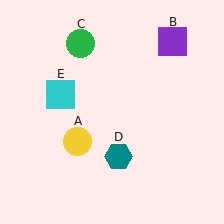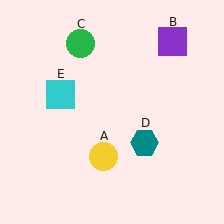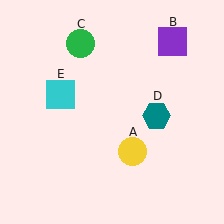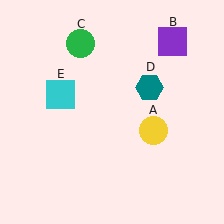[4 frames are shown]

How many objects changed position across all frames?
2 objects changed position: yellow circle (object A), teal hexagon (object D).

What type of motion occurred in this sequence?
The yellow circle (object A), teal hexagon (object D) rotated counterclockwise around the center of the scene.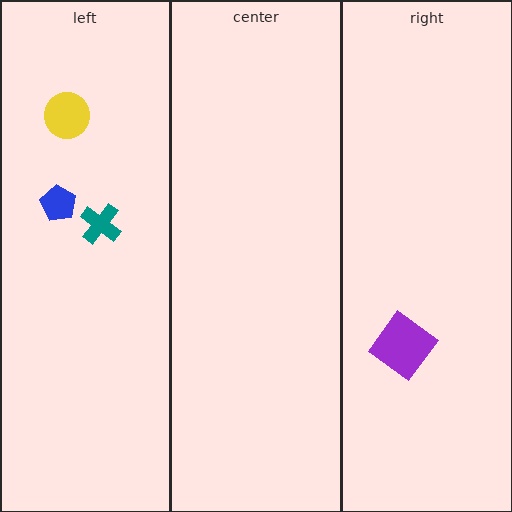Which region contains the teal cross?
The left region.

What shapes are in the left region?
The yellow circle, the blue pentagon, the teal cross.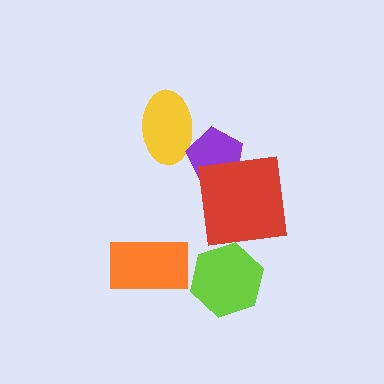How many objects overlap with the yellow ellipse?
1 object overlaps with the yellow ellipse.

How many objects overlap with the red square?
1 object overlaps with the red square.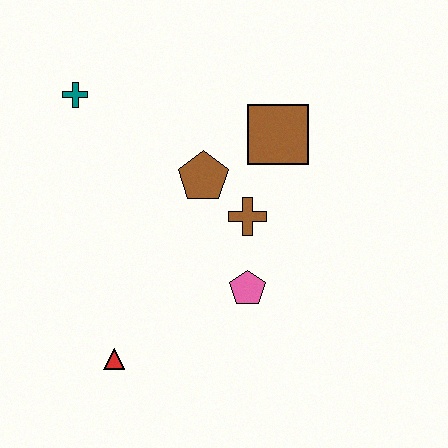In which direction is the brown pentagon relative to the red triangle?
The brown pentagon is above the red triangle.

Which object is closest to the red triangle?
The pink pentagon is closest to the red triangle.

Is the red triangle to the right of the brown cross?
No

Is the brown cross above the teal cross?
No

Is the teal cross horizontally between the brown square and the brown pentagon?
No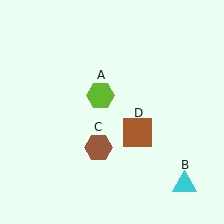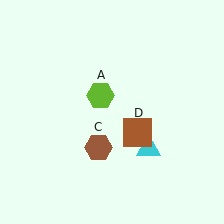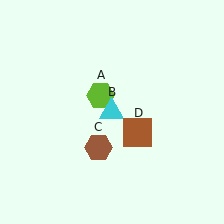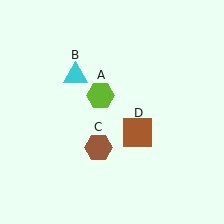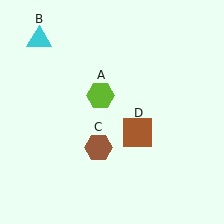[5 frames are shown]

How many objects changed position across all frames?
1 object changed position: cyan triangle (object B).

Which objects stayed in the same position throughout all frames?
Lime hexagon (object A) and brown hexagon (object C) and brown square (object D) remained stationary.